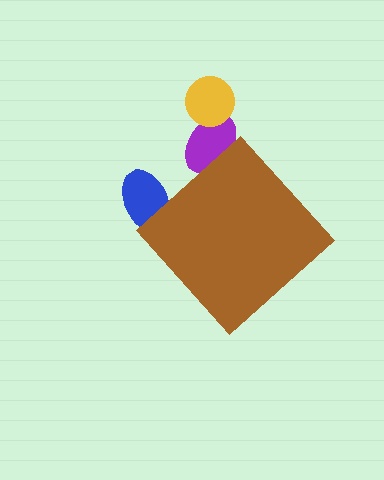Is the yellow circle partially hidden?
No, the yellow circle is fully visible.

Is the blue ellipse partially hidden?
Yes, the blue ellipse is partially hidden behind the brown diamond.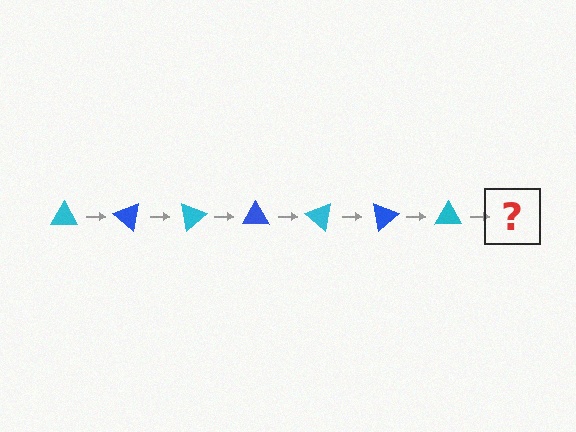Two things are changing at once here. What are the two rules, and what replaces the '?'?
The two rules are that it rotates 40 degrees each step and the color cycles through cyan and blue. The '?' should be a blue triangle, rotated 280 degrees from the start.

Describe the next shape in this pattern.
It should be a blue triangle, rotated 280 degrees from the start.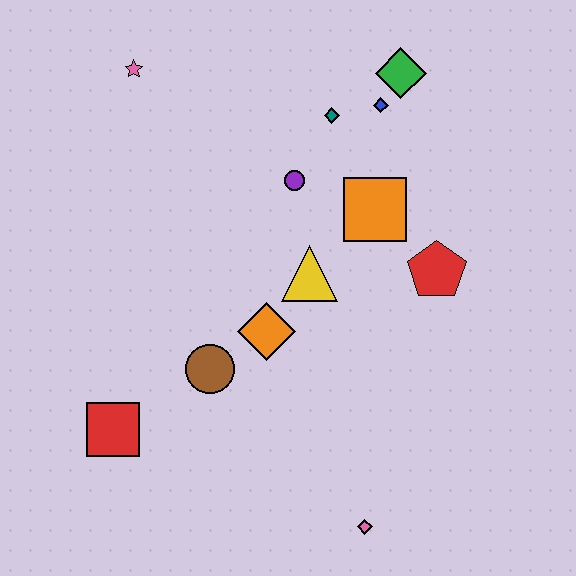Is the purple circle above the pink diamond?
Yes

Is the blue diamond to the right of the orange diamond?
Yes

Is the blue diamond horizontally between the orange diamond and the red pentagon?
Yes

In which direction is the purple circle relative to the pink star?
The purple circle is to the right of the pink star.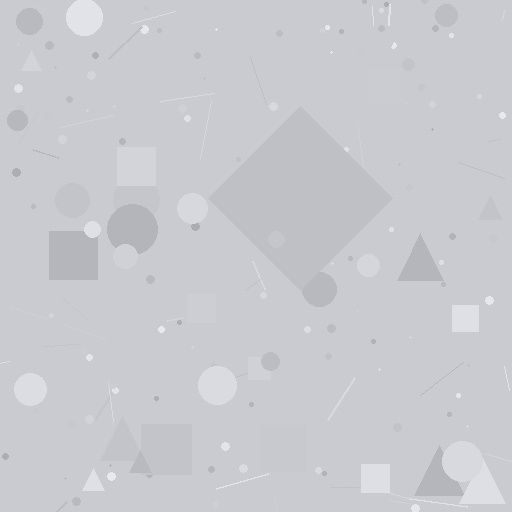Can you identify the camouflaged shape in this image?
The camouflaged shape is a diamond.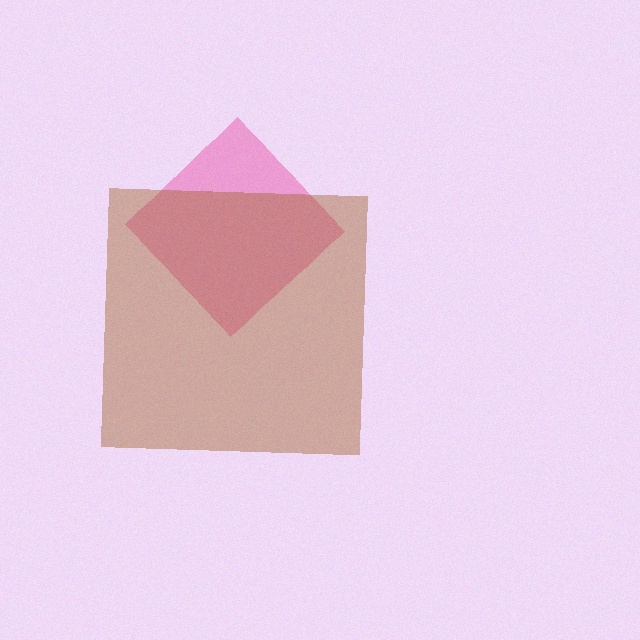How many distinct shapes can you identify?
There are 2 distinct shapes: a pink diamond, a brown square.